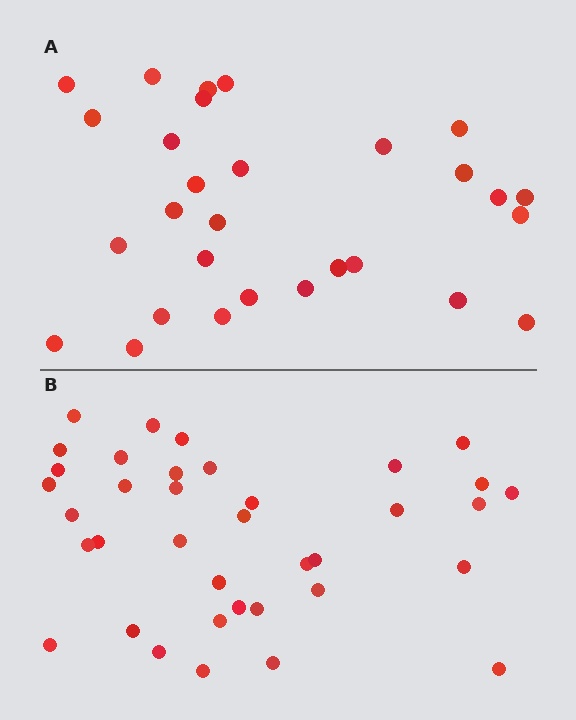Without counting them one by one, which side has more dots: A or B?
Region B (the bottom region) has more dots.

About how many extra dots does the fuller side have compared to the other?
Region B has roughly 8 or so more dots than region A.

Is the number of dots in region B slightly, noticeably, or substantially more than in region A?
Region B has noticeably more, but not dramatically so. The ratio is roughly 1.3 to 1.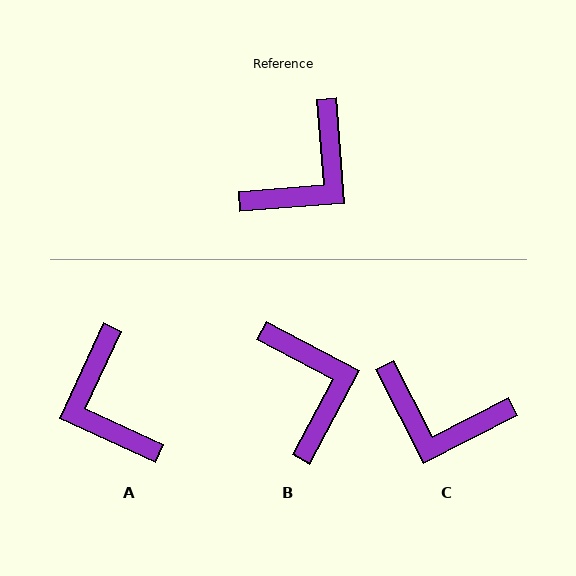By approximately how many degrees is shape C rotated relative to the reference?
Approximately 68 degrees clockwise.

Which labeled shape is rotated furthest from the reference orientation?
A, about 119 degrees away.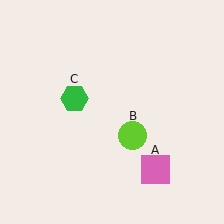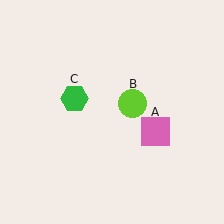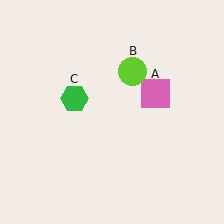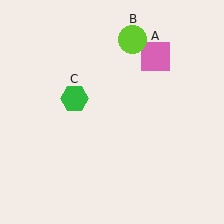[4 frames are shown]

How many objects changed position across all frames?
2 objects changed position: pink square (object A), lime circle (object B).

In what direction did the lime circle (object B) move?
The lime circle (object B) moved up.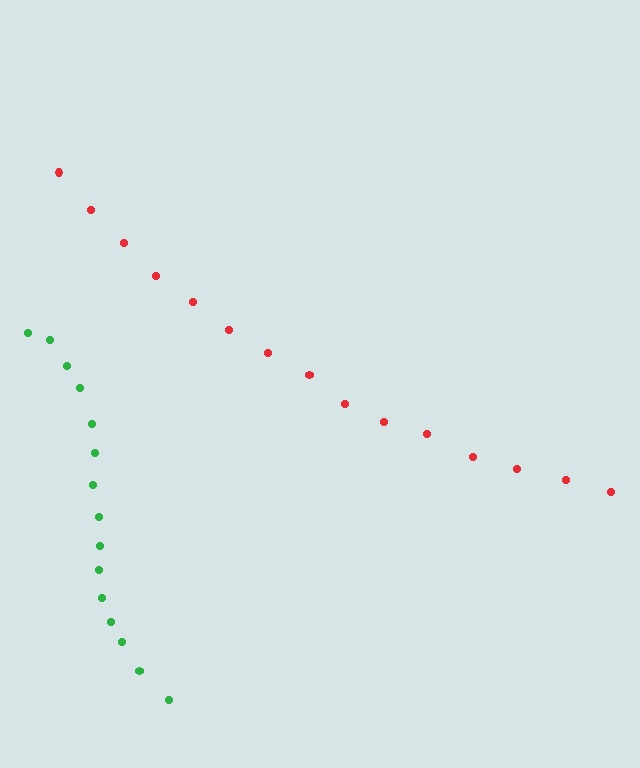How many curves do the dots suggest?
There are 2 distinct paths.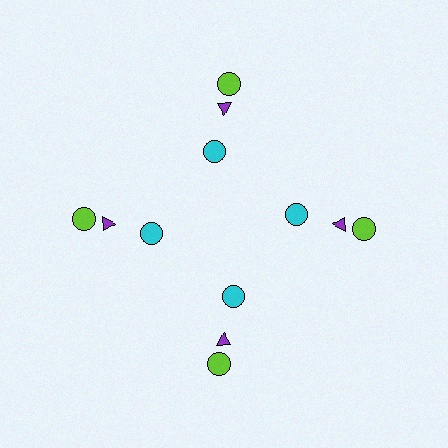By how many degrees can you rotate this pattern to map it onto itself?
The pattern maps onto itself every 90 degrees of rotation.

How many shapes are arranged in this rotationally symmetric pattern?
There are 12 shapes, arranged in 4 groups of 3.